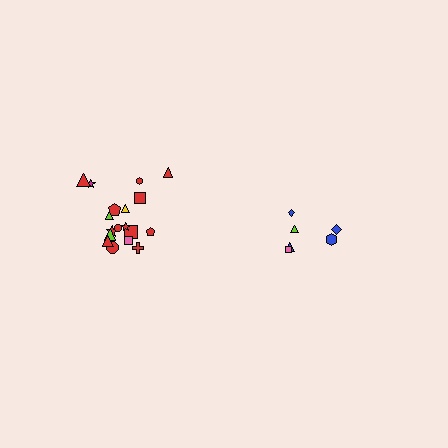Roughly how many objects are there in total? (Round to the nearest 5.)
Roughly 25 objects in total.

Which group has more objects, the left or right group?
The left group.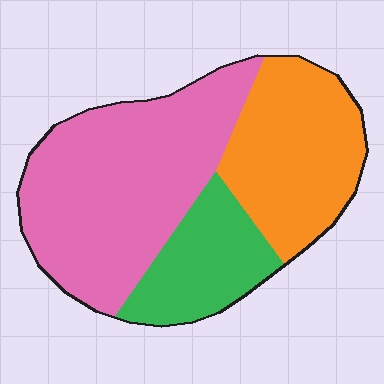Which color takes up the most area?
Pink, at roughly 50%.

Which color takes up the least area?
Green, at roughly 20%.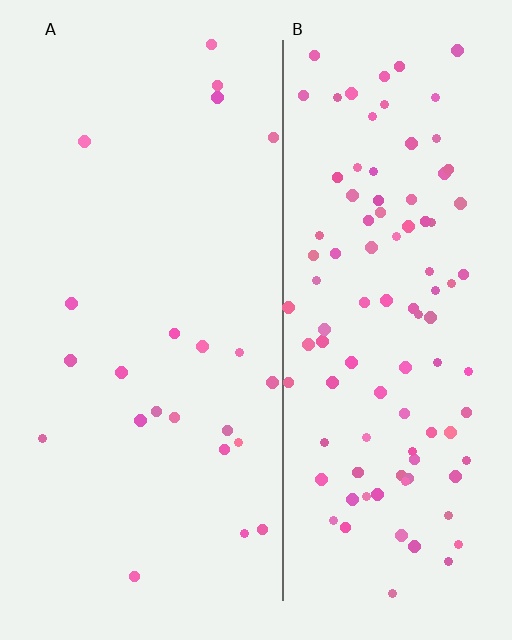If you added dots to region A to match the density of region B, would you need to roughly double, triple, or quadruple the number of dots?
Approximately quadruple.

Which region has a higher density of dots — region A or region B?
B (the right).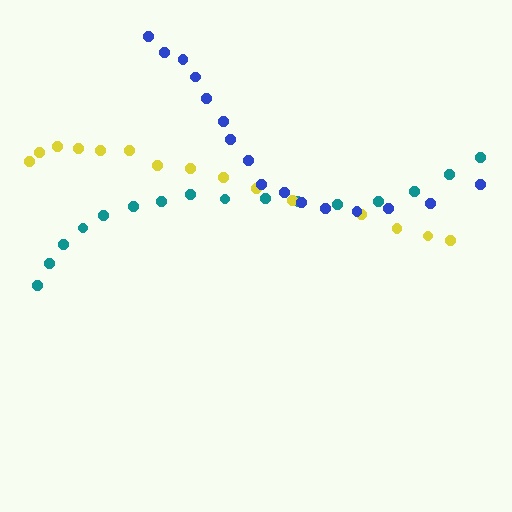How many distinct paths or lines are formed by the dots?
There are 3 distinct paths.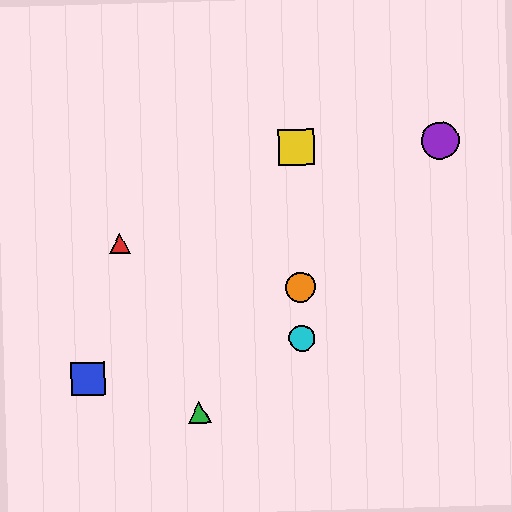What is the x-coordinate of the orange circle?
The orange circle is at x≈300.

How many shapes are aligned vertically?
3 shapes (the yellow square, the orange circle, the cyan circle) are aligned vertically.